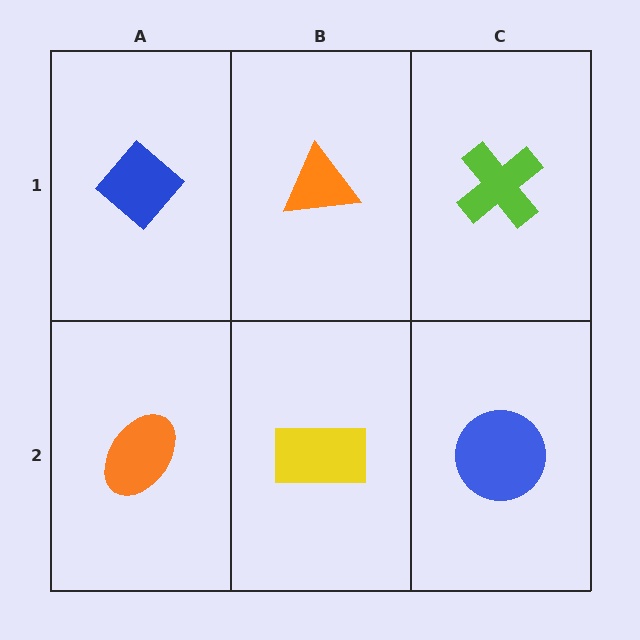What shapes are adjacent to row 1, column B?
A yellow rectangle (row 2, column B), a blue diamond (row 1, column A), a lime cross (row 1, column C).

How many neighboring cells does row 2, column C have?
2.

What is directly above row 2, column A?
A blue diamond.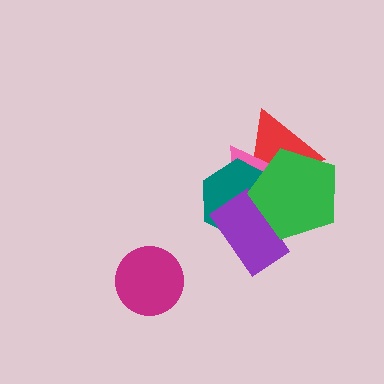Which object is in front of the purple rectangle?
The green pentagon is in front of the purple rectangle.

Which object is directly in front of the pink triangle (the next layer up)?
The teal hexagon is directly in front of the pink triangle.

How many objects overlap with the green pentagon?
4 objects overlap with the green pentagon.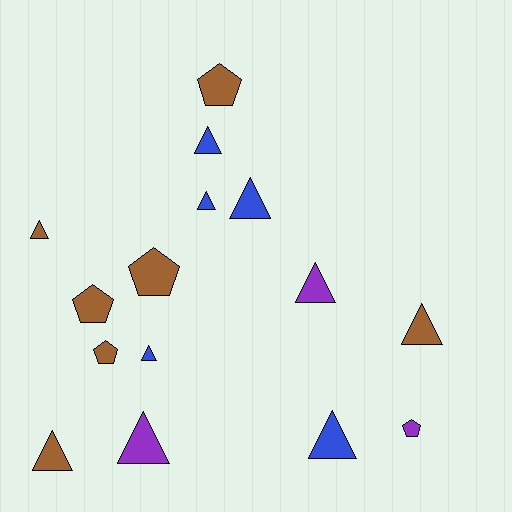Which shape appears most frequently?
Triangle, with 10 objects.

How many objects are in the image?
There are 15 objects.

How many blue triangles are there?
There are 5 blue triangles.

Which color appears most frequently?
Brown, with 7 objects.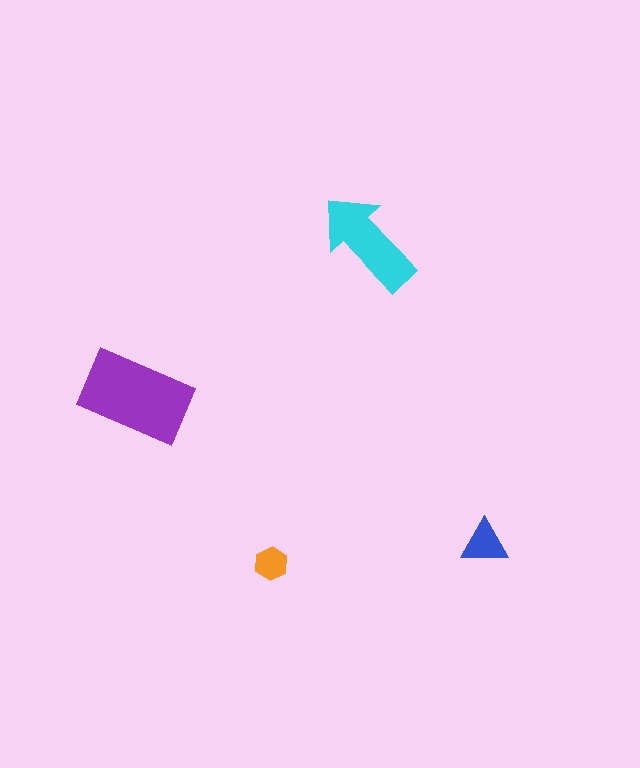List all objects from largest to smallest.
The purple rectangle, the cyan arrow, the blue triangle, the orange hexagon.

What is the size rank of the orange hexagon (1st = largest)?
4th.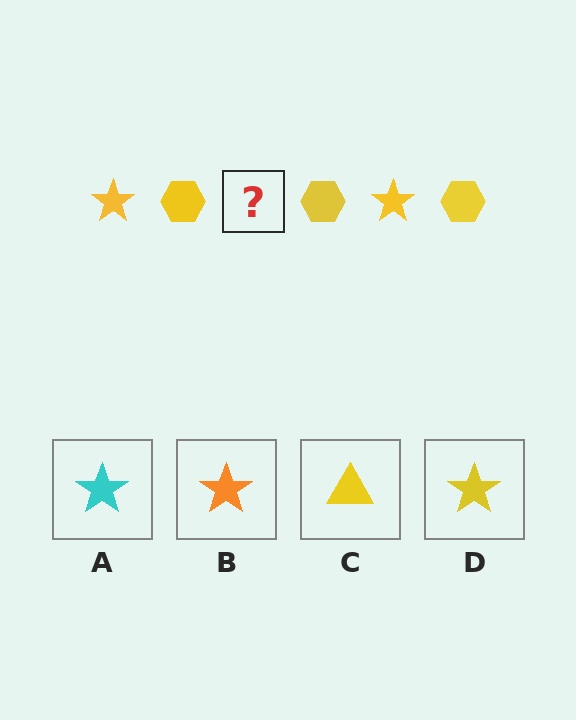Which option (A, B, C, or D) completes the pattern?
D.